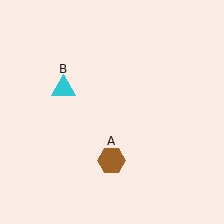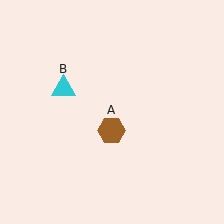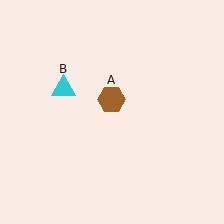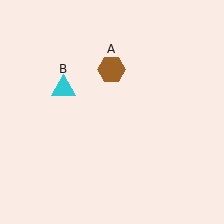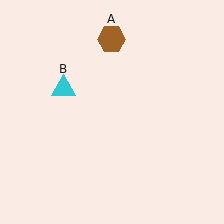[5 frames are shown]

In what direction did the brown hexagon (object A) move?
The brown hexagon (object A) moved up.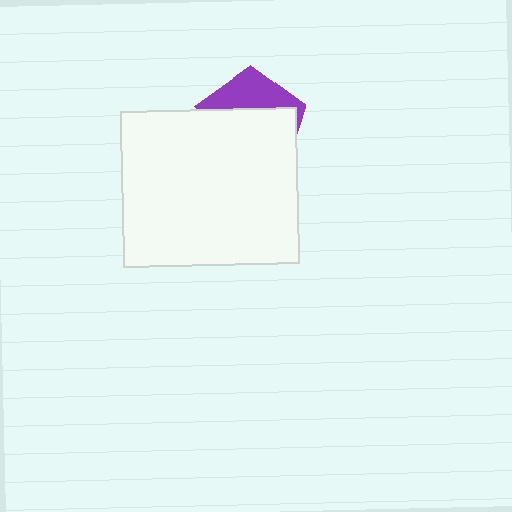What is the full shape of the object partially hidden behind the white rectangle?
The partially hidden object is a purple pentagon.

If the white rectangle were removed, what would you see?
You would see the complete purple pentagon.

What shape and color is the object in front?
The object in front is a white rectangle.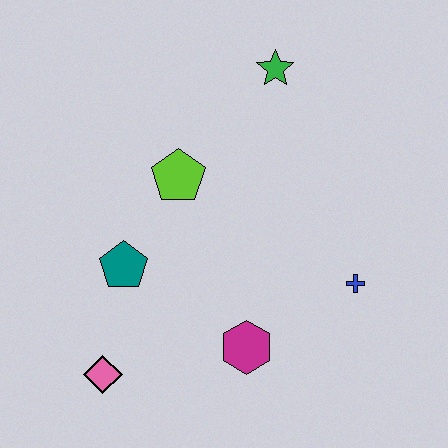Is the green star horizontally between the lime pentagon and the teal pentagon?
No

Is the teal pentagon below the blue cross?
No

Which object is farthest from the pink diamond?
The green star is farthest from the pink diamond.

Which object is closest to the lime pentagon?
The teal pentagon is closest to the lime pentagon.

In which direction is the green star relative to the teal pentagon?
The green star is above the teal pentagon.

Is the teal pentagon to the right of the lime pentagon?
No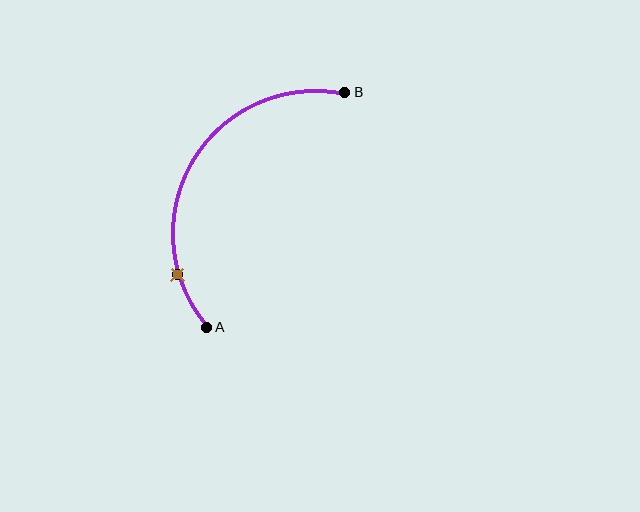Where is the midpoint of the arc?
The arc midpoint is the point on the curve farthest from the straight line joining A and B. It sits to the left of that line.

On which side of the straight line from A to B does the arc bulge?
The arc bulges to the left of the straight line connecting A and B.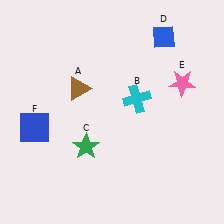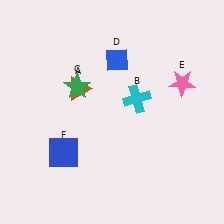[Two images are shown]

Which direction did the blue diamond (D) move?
The blue diamond (D) moved left.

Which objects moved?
The objects that moved are: the green star (C), the blue diamond (D), the blue square (F).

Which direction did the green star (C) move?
The green star (C) moved up.